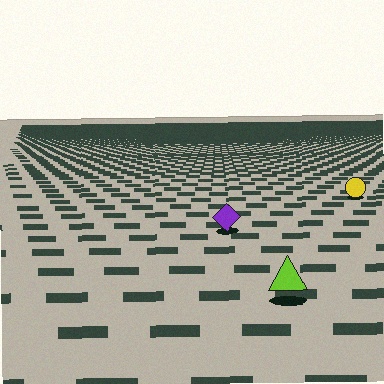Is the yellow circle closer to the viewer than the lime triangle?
No. The lime triangle is closer — you can tell from the texture gradient: the ground texture is coarser near it.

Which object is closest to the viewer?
The lime triangle is closest. The texture marks near it are larger and more spread out.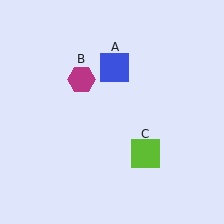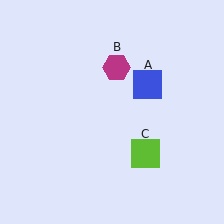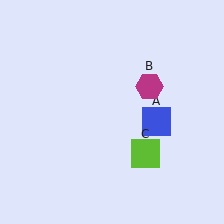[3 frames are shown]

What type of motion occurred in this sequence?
The blue square (object A), magenta hexagon (object B) rotated clockwise around the center of the scene.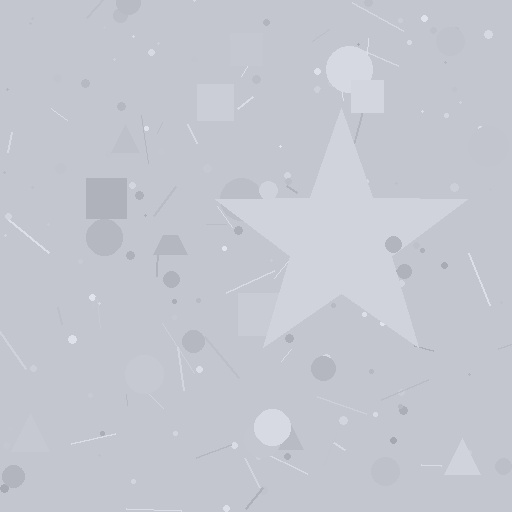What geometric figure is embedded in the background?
A star is embedded in the background.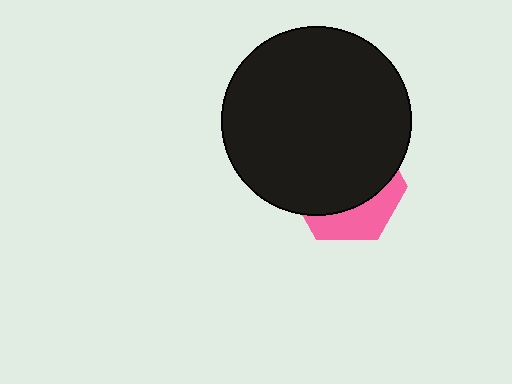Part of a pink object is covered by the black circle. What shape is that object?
It is a hexagon.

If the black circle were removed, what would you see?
You would see the complete pink hexagon.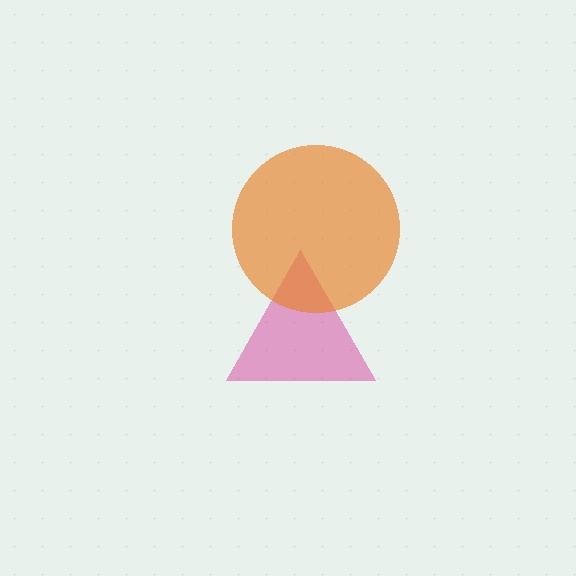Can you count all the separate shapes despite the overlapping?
Yes, there are 2 separate shapes.